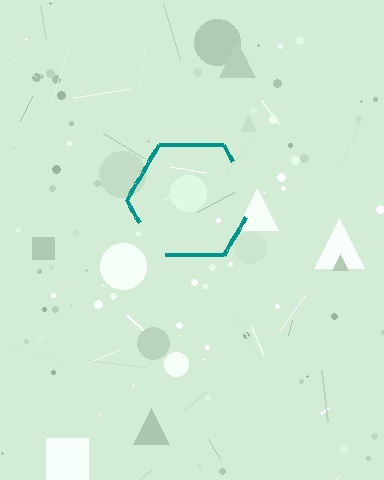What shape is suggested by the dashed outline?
The dashed outline suggests a hexagon.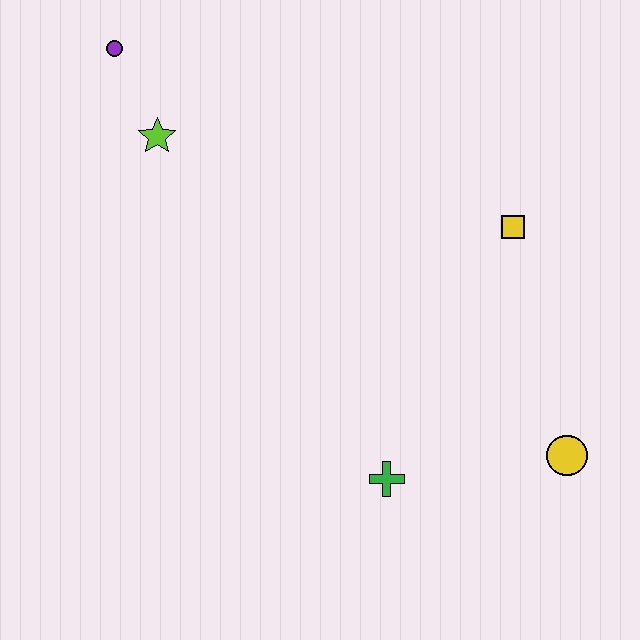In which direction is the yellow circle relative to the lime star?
The yellow circle is to the right of the lime star.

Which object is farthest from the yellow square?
The purple circle is farthest from the yellow square.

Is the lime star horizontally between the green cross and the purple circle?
Yes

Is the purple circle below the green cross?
No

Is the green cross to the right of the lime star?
Yes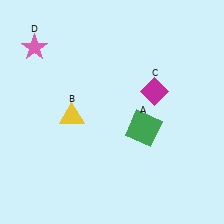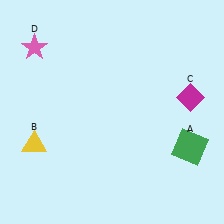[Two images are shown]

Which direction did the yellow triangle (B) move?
The yellow triangle (B) moved left.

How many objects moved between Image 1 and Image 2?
3 objects moved between the two images.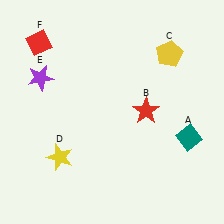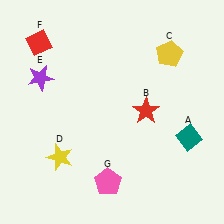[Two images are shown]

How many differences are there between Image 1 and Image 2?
There is 1 difference between the two images.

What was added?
A pink pentagon (G) was added in Image 2.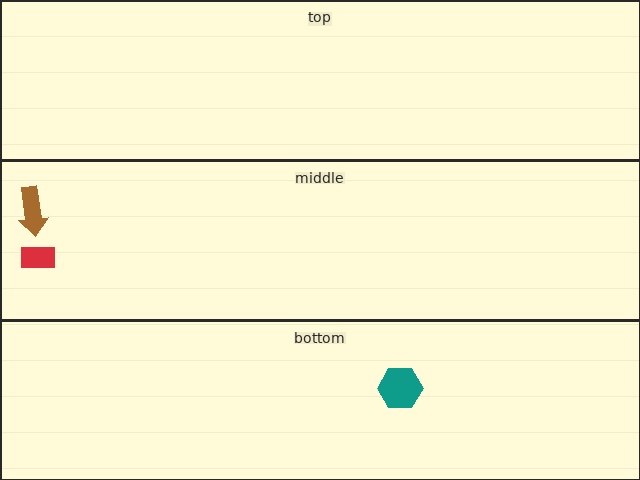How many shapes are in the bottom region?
1.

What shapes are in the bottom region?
The teal hexagon.